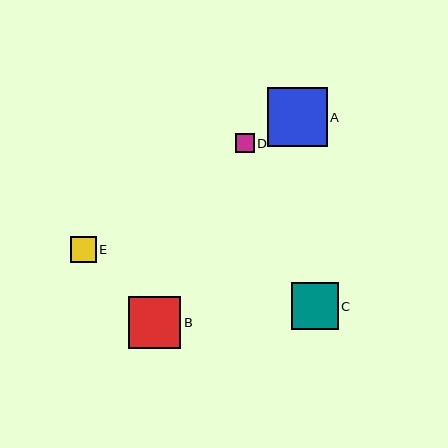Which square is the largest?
Square A is the largest with a size of approximately 60 pixels.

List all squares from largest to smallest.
From largest to smallest: A, B, C, E, D.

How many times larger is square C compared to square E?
Square C is approximately 1.8 times the size of square E.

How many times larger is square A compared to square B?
Square A is approximately 1.1 times the size of square B.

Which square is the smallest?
Square D is the smallest with a size of approximately 19 pixels.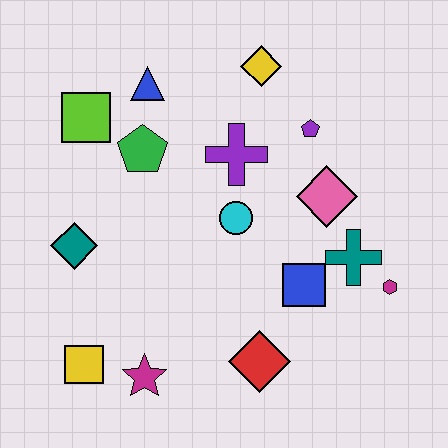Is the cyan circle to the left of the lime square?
No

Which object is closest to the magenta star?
The yellow square is closest to the magenta star.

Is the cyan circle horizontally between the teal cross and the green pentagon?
Yes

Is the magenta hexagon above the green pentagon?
No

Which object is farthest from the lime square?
The magenta hexagon is farthest from the lime square.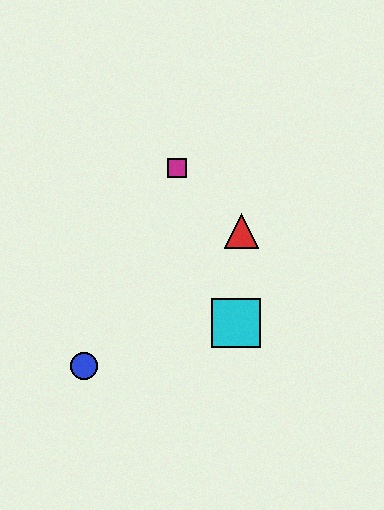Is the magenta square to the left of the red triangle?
Yes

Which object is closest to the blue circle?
The cyan square is closest to the blue circle.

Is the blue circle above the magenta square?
No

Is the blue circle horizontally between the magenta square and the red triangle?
No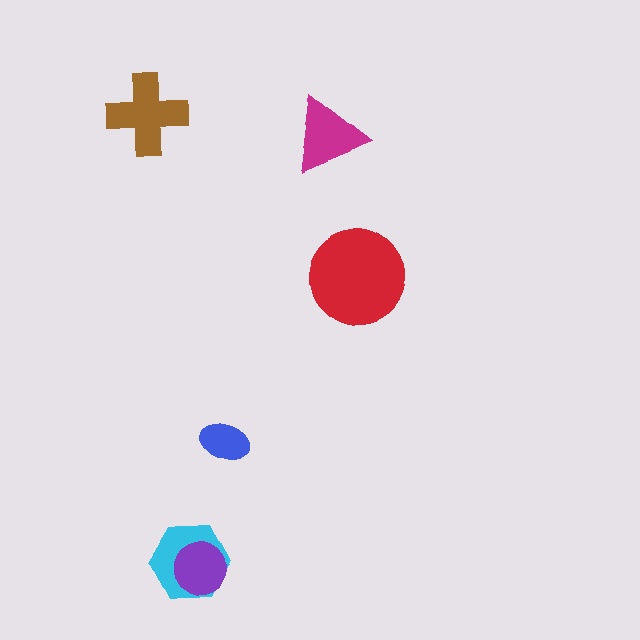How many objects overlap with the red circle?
0 objects overlap with the red circle.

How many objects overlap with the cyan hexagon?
1 object overlaps with the cyan hexagon.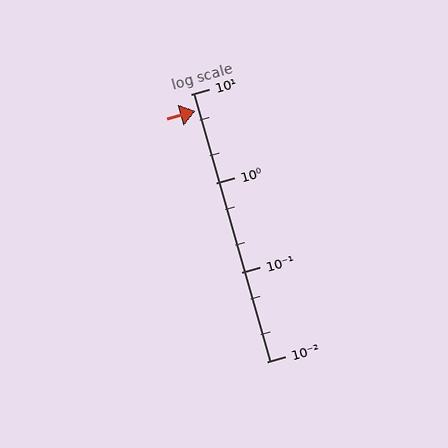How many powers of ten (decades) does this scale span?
The scale spans 3 decades, from 0.01 to 10.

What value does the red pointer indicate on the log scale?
The pointer indicates approximately 6.5.